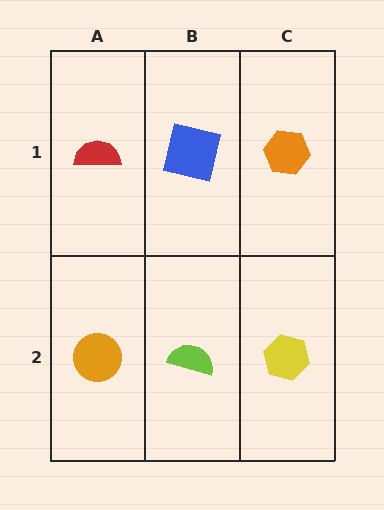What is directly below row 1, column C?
A yellow hexagon.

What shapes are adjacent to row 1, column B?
A lime semicircle (row 2, column B), a red semicircle (row 1, column A), an orange hexagon (row 1, column C).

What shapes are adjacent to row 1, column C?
A yellow hexagon (row 2, column C), a blue square (row 1, column B).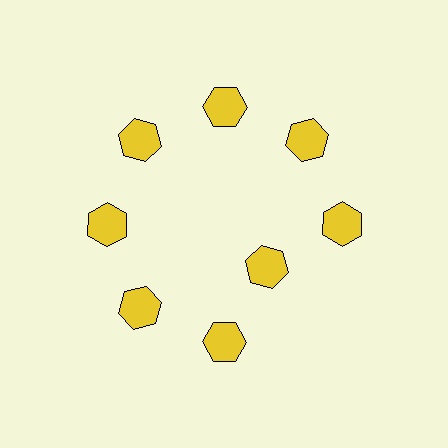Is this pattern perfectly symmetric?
No. The 8 yellow hexagons are arranged in a ring, but one element near the 4 o'clock position is pulled inward toward the center, breaking the 8-fold rotational symmetry.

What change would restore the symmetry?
The symmetry would be restored by moving it outward, back onto the ring so that all 8 hexagons sit at equal angles and equal distance from the center.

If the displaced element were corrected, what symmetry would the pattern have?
It would have 8-fold rotational symmetry — the pattern would map onto itself every 45 degrees.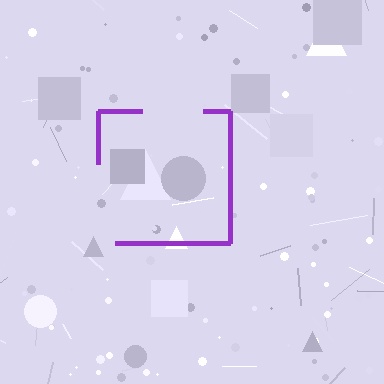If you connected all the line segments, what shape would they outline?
They would outline a square.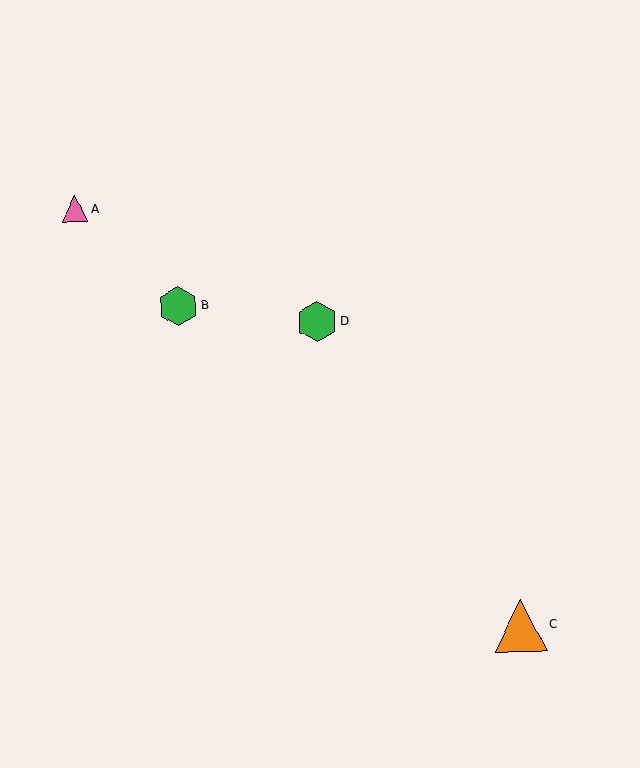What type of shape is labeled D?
Shape D is a green hexagon.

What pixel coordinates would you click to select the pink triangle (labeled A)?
Click at (75, 209) to select the pink triangle A.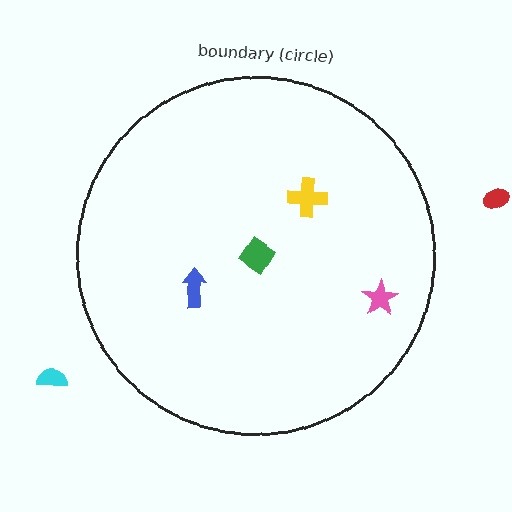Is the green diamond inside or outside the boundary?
Inside.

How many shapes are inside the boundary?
4 inside, 2 outside.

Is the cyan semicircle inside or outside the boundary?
Outside.